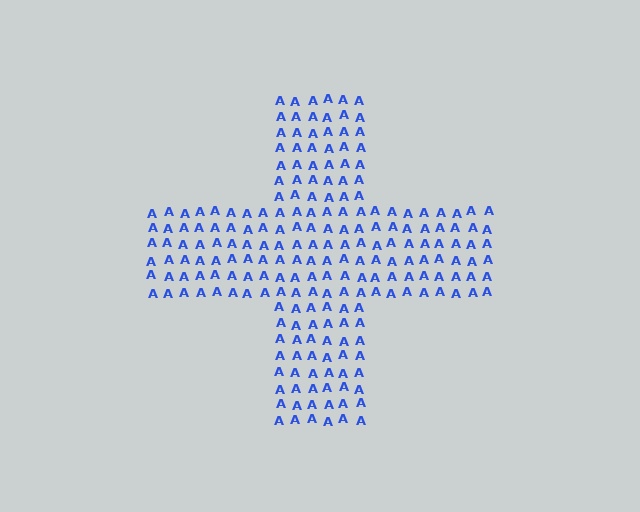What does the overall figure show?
The overall figure shows a cross.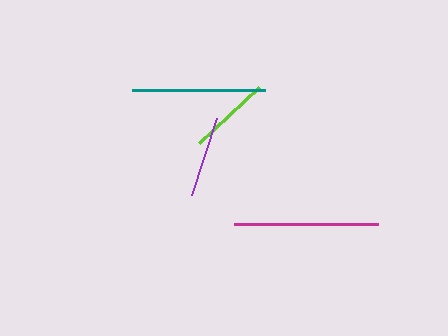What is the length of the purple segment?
The purple segment is approximately 81 pixels long.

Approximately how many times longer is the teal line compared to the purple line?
The teal line is approximately 1.6 times the length of the purple line.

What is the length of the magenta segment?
The magenta segment is approximately 144 pixels long.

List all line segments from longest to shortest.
From longest to shortest: magenta, teal, lime, purple.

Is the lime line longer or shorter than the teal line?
The teal line is longer than the lime line.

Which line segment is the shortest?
The purple line is the shortest at approximately 81 pixels.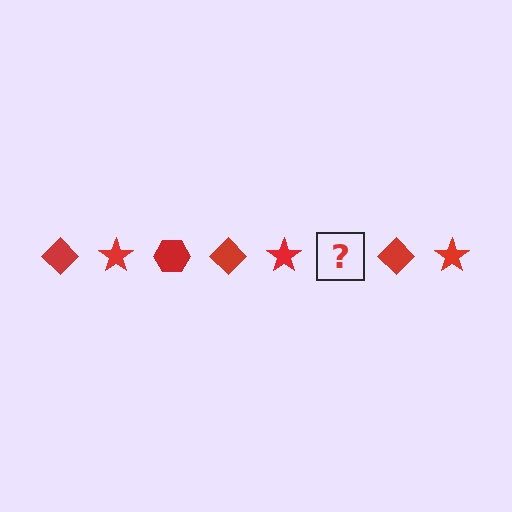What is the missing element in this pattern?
The missing element is a red hexagon.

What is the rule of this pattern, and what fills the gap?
The rule is that the pattern cycles through diamond, star, hexagon shapes in red. The gap should be filled with a red hexagon.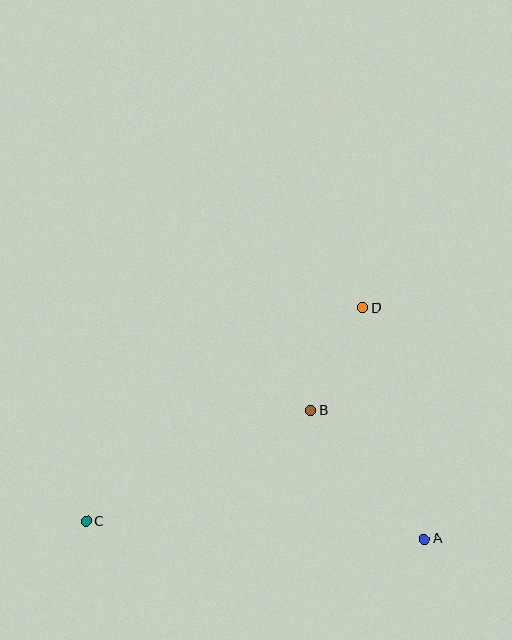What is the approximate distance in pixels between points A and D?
The distance between A and D is approximately 239 pixels.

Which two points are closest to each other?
Points B and D are closest to each other.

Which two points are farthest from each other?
Points C and D are farthest from each other.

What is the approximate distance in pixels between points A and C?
The distance between A and C is approximately 338 pixels.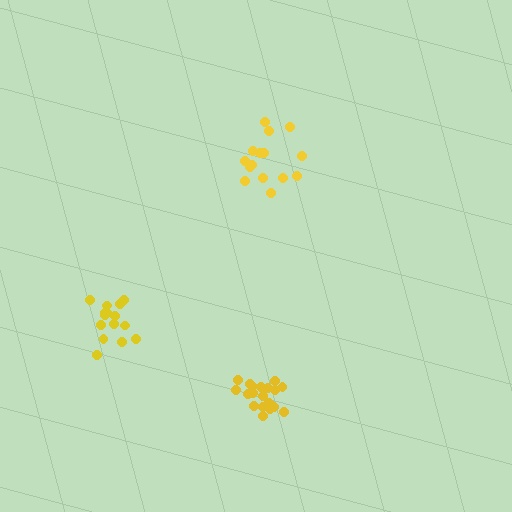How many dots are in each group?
Group 1: 20 dots, Group 2: 16 dots, Group 3: 15 dots (51 total).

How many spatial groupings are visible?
There are 3 spatial groupings.